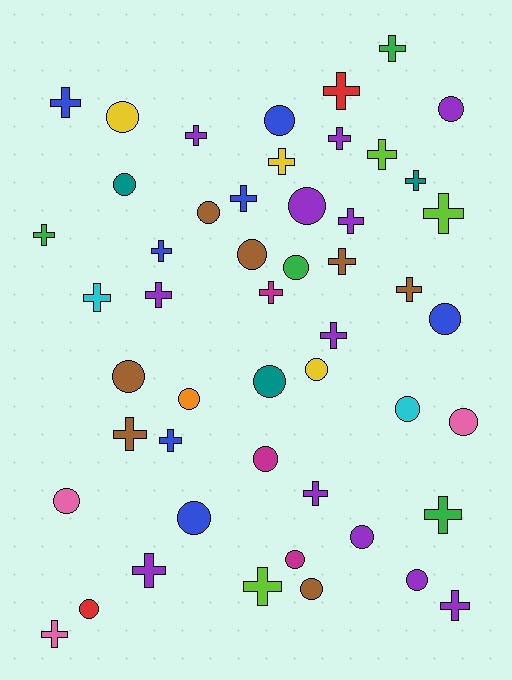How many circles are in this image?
There are 23 circles.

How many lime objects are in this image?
There are 3 lime objects.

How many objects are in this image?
There are 50 objects.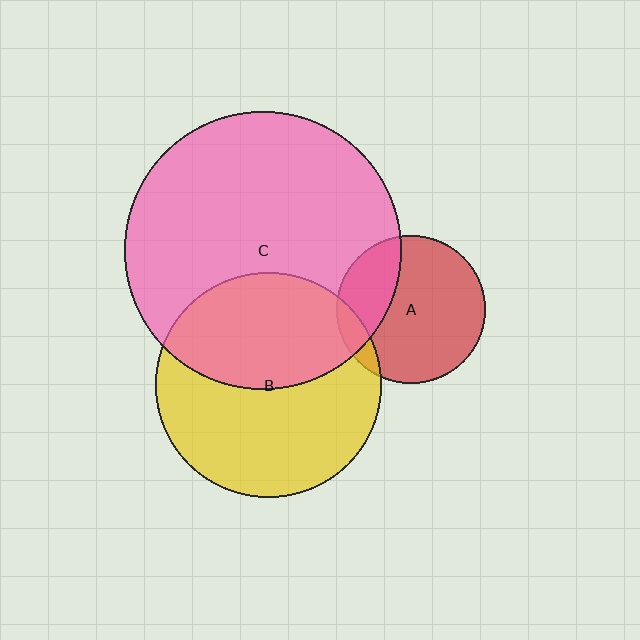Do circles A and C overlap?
Yes.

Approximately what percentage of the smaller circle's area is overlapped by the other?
Approximately 30%.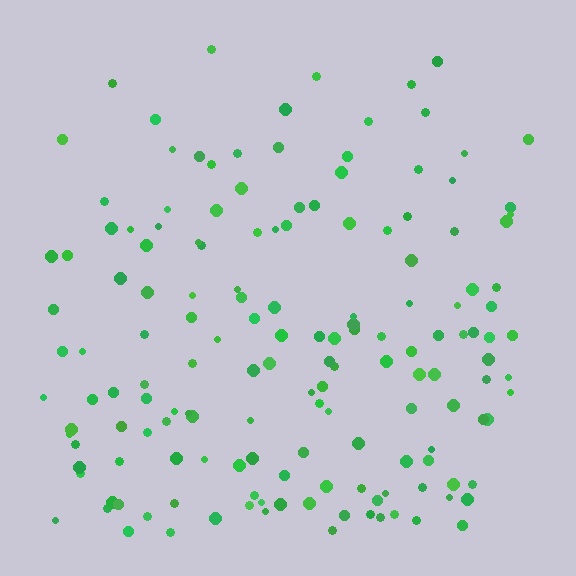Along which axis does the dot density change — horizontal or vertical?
Vertical.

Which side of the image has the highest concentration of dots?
The bottom.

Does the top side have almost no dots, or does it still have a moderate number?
Still a moderate number, just noticeably fewer than the bottom.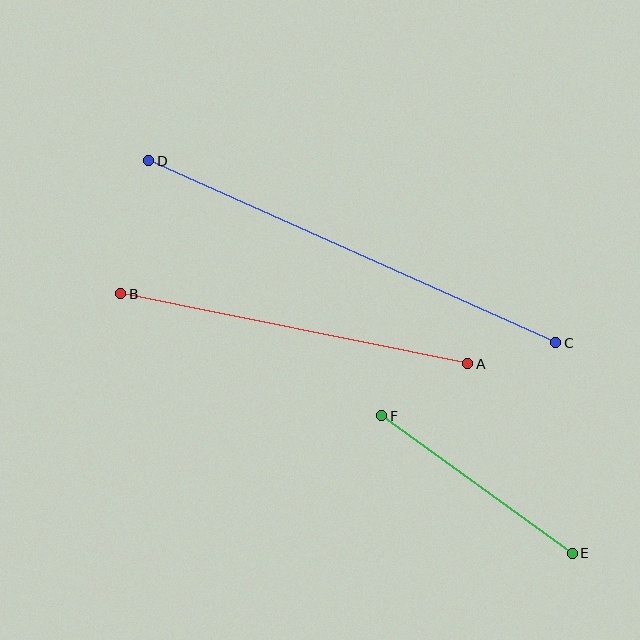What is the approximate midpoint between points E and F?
The midpoint is at approximately (477, 485) pixels.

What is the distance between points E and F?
The distance is approximately 235 pixels.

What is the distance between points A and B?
The distance is approximately 354 pixels.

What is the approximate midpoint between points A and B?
The midpoint is at approximately (294, 329) pixels.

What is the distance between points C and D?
The distance is approximately 446 pixels.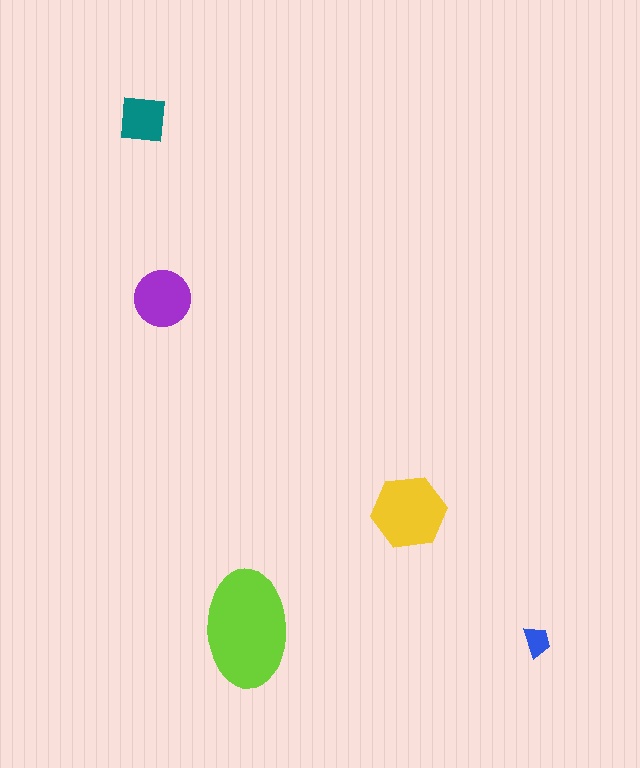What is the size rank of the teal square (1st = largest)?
4th.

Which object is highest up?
The teal square is topmost.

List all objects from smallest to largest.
The blue trapezoid, the teal square, the purple circle, the yellow hexagon, the lime ellipse.